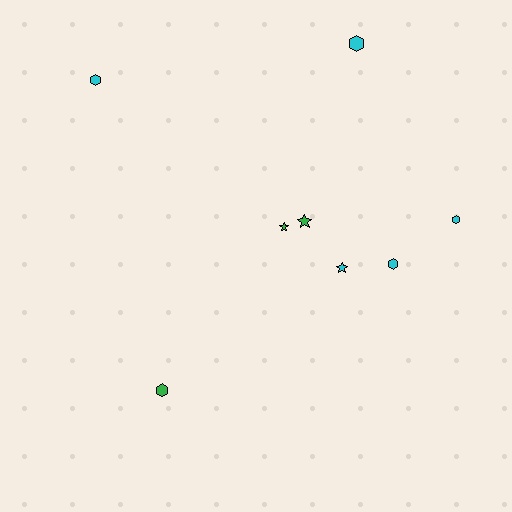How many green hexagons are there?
There is 1 green hexagon.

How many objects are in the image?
There are 8 objects.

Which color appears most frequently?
Cyan, with 5 objects.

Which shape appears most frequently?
Hexagon, with 5 objects.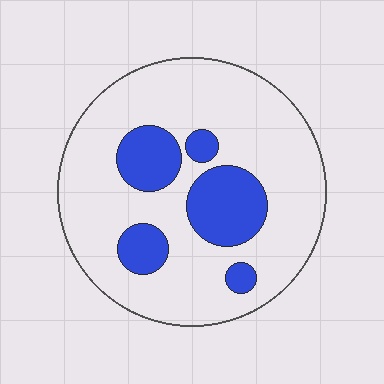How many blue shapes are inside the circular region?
5.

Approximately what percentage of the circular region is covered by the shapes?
Approximately 20%.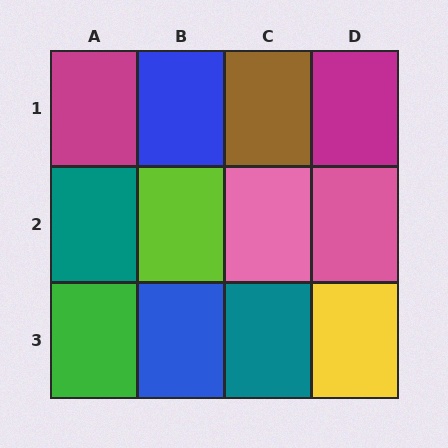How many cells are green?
1 cell is green.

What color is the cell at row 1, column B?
Blue.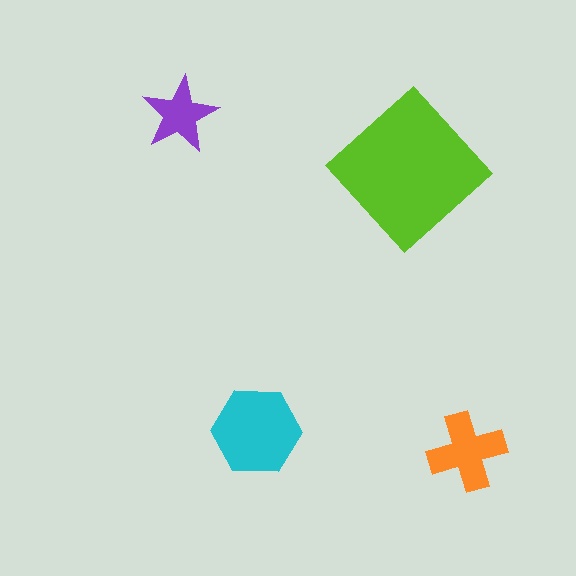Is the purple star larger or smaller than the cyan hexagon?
Smaller.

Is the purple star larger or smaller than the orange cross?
Smaller.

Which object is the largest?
The lime diamond.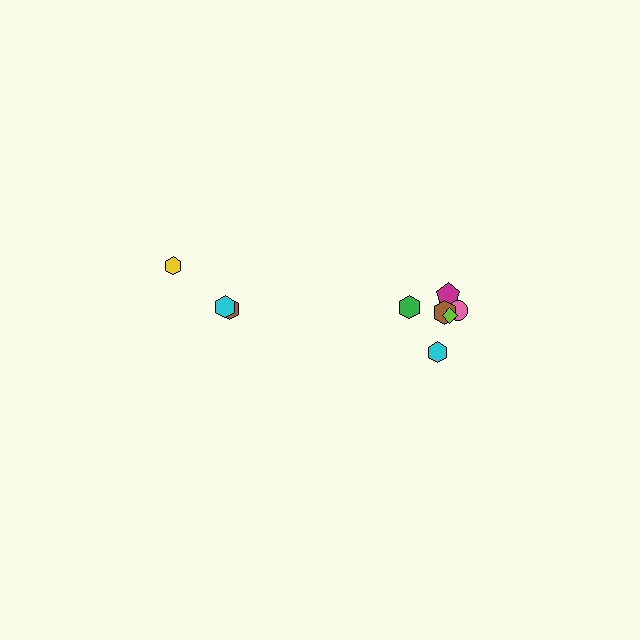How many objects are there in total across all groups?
There are 9 objects.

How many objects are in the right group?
There are 6 objects.